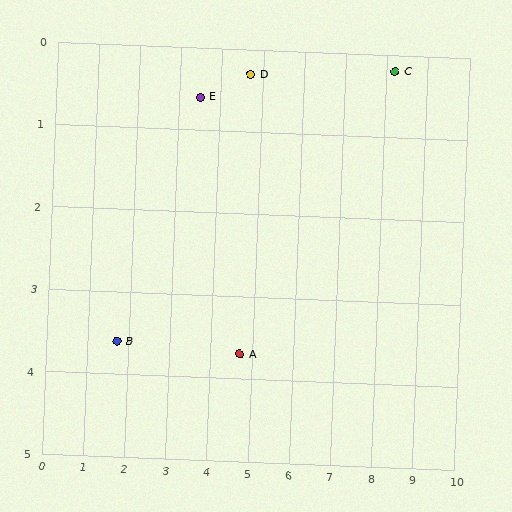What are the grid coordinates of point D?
Point D is at approximately (4.7, 0.3).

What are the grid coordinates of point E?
Point E is at approximately (3.5, 0.6).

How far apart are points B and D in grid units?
Points B and D are about 4.5 grid units apart.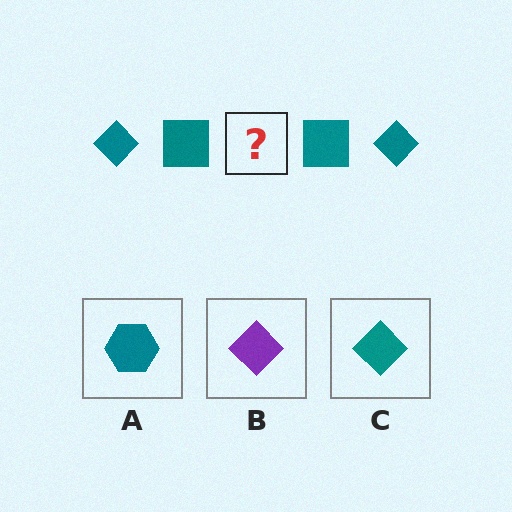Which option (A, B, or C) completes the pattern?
C.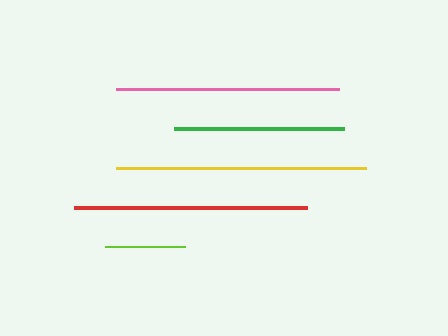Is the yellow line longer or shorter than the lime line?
The yellow line is longer than the lime line.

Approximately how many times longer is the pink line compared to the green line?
The pink line is approximately 1.3 times the length of the green line.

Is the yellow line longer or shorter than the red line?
The yellow line is longer than the red line.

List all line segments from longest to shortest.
From longest to shortest: yellow, red, pink, green, lime.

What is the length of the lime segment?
The lime segment is approximately 80 pixels long.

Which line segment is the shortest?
The lime line is the shortest at approximately 80 pixels.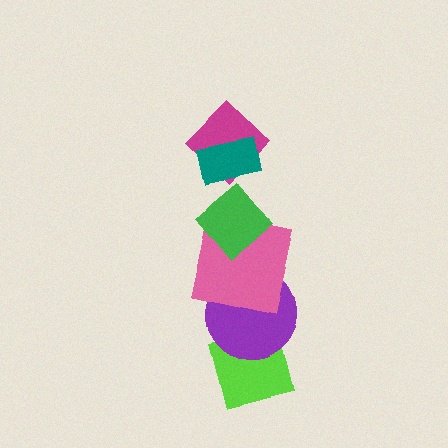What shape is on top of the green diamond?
The magenta diamond is on top of the green diamond.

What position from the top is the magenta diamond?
The magenta diamond is 2nd from the top.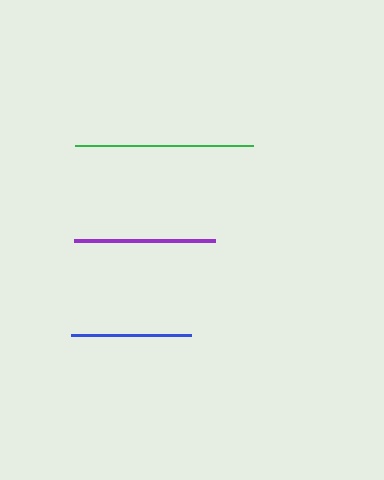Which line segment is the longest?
The green line is the longest at approximately 178 pixels.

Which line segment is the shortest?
The blue line is the shortest at approximately 120 pixels.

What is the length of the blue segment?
The blue segment is approximately 120 pixels long.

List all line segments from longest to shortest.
From longest to shortest: green, purple, blue.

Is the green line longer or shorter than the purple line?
The green line is longer than the purple line.